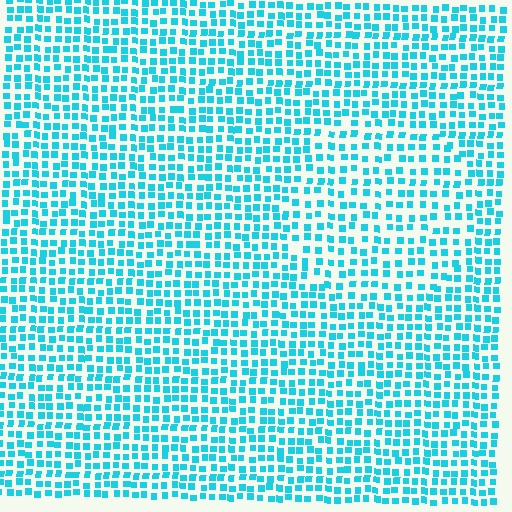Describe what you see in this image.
The image contains small cyan elements arranged at two different densities. A circle-shaped region is visible where the elements are less densely packed than the surrounding area.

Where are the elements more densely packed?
The elements are more densely packed outside the circle boundary.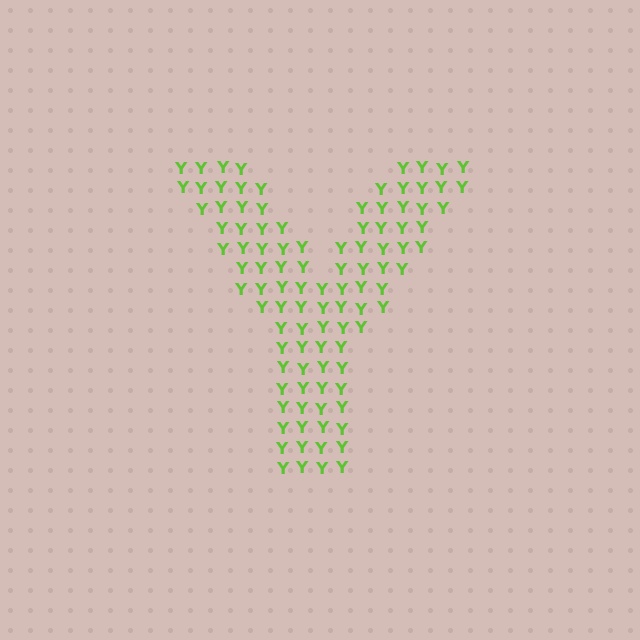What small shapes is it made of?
It is made of small letter Y's.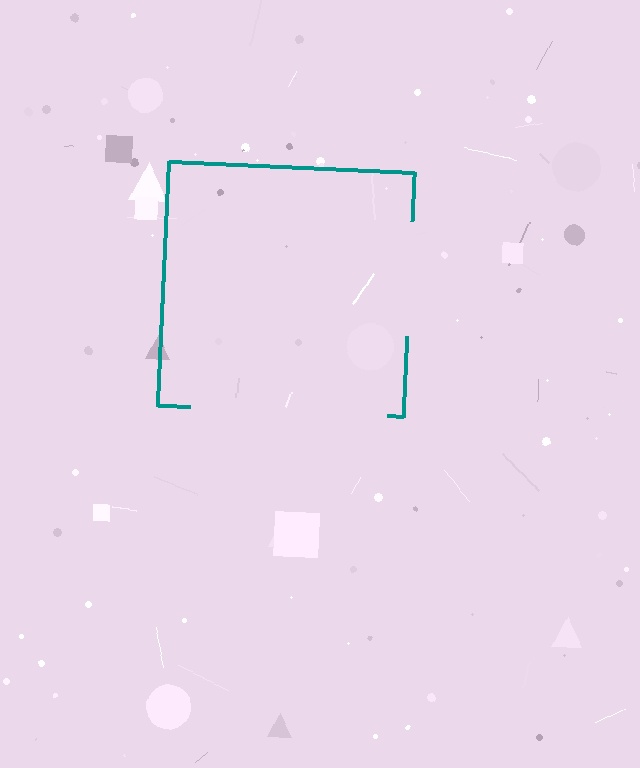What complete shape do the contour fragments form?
The contour fragments form a square.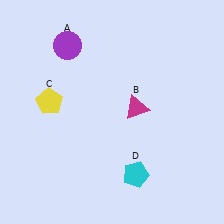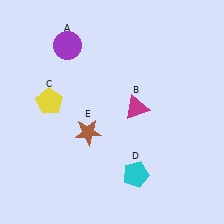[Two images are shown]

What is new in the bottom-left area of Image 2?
A brown star (E) was added in the bottom-left area of Image 2.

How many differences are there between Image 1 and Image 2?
There is 1 difference between the two images.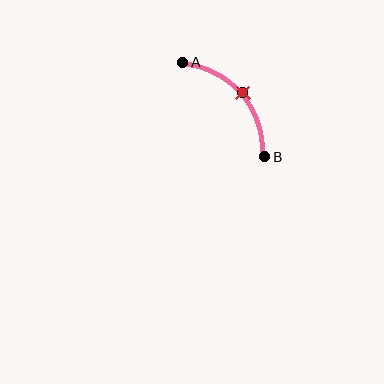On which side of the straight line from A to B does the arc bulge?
The arc bulges above and to the right of the straight line connecting A and B.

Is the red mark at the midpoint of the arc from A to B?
Yes. The red mark lies on the arc at equal arc-length from both A and B — it is the arc midpoint.